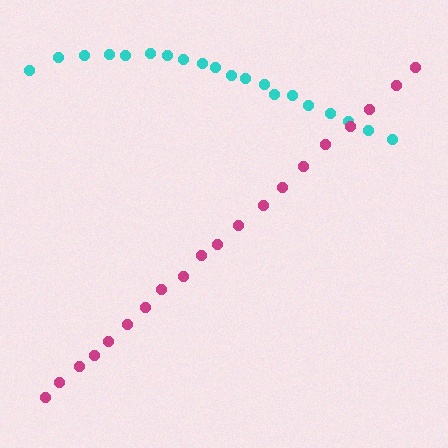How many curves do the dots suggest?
There are 2 distinct paths.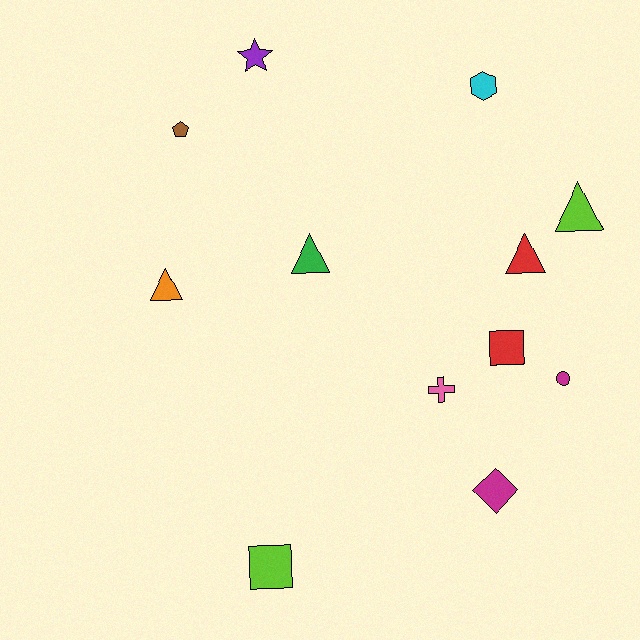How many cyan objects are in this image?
There is 1 cyan object.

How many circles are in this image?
There is 1 circle.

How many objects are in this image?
There are 12 objects.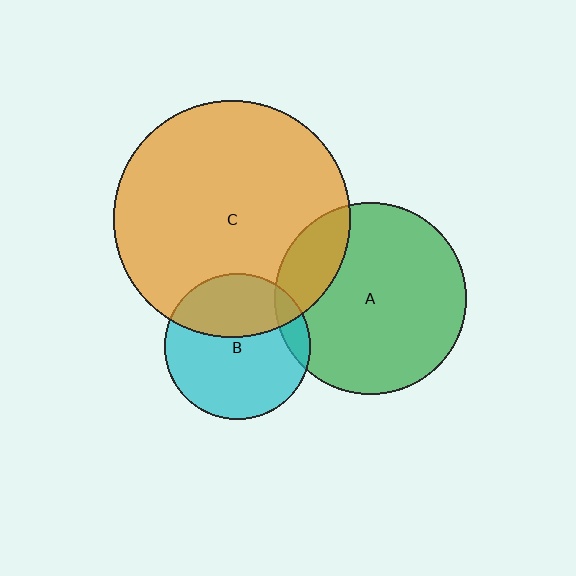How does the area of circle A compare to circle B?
Approximately 1.7 times.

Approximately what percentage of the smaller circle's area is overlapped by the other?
Approximately 20%.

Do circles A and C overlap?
Yes.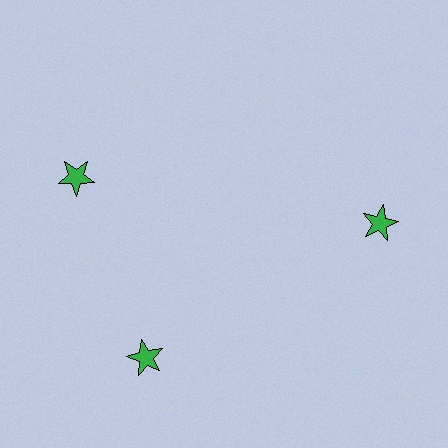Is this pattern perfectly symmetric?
No. The 3 green stars are arranged in a ring, but one element near the 11 o'clock position is rotated out of alignment along the ring, breaking the 3-fold rotational symmetry.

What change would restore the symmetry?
The symmetry would be restored by rotating it back into even spacing with its neighbors so that all 3 stars sit at equal angles and equal distance from the center.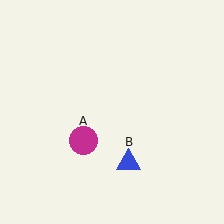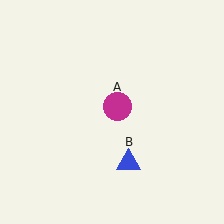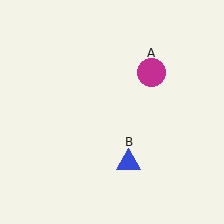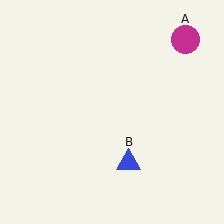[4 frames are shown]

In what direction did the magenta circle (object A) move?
The magenta circle (object A) moved up and to the right.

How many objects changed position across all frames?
1 object changed position: magenta circle (object A).